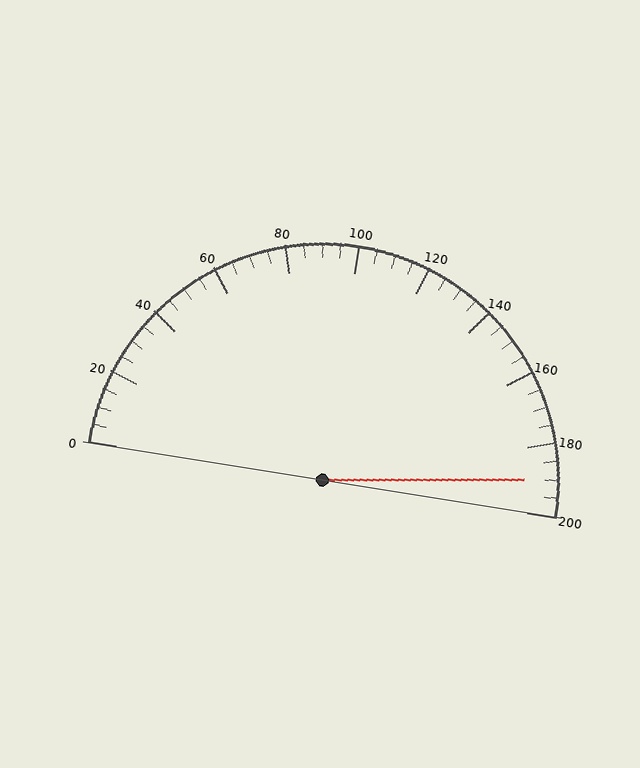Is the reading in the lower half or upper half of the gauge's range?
The reading is in the upper half of the range (0 to 200).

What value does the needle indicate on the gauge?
The needle indicates approximately 190.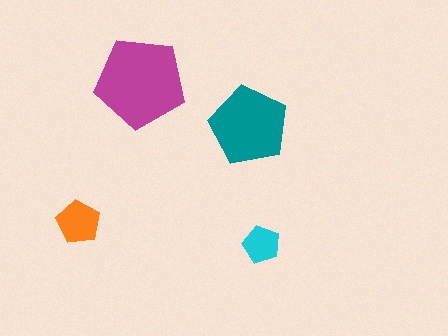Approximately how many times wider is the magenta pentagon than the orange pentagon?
About 2 times wider.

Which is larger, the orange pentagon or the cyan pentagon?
The orange one.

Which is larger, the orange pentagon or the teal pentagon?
The teal one.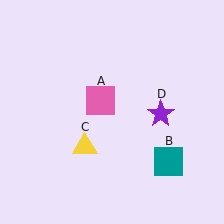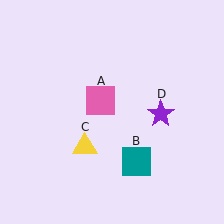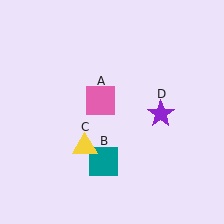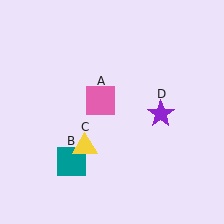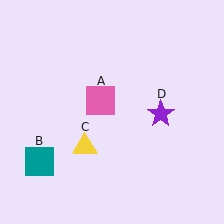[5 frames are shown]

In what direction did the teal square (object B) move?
The teal square (object B) moved left.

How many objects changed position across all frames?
1 object changed position: teal square (object B).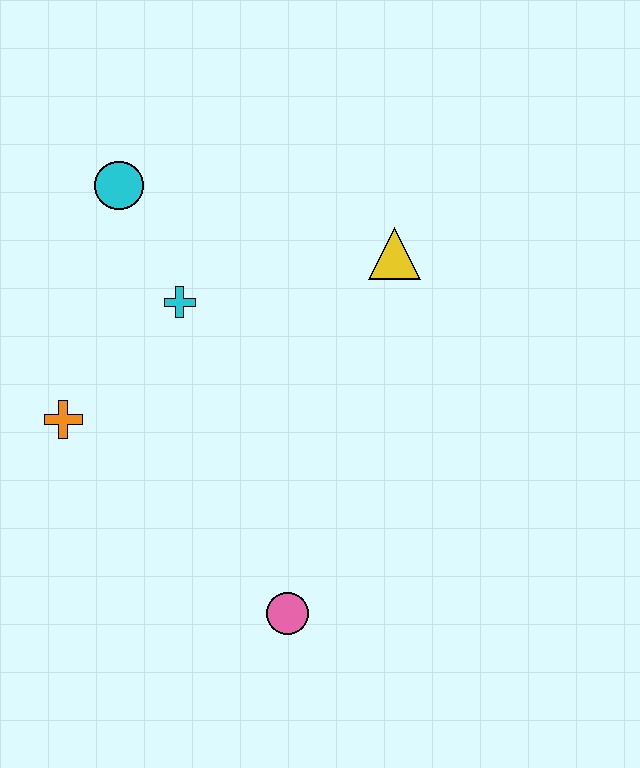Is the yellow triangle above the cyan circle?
No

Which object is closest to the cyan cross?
The cyan circle is closest to the cyan cross.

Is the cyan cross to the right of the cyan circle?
Yes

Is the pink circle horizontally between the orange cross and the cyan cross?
No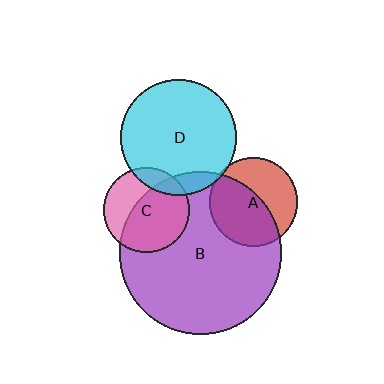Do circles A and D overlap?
Yes.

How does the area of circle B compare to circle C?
Approximately 3.6 times.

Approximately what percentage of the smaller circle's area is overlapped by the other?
Approximately 5%.